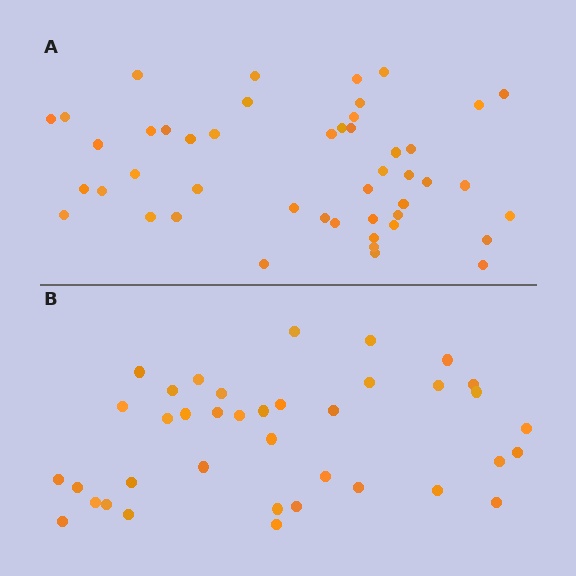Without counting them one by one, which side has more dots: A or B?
Region A (the top region) has more dots.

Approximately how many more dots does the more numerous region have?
Region A has roughly 8 or so more dots than region B.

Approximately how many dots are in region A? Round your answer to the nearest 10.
About 50 dots. (The exact count is 47, which rounds to 50.)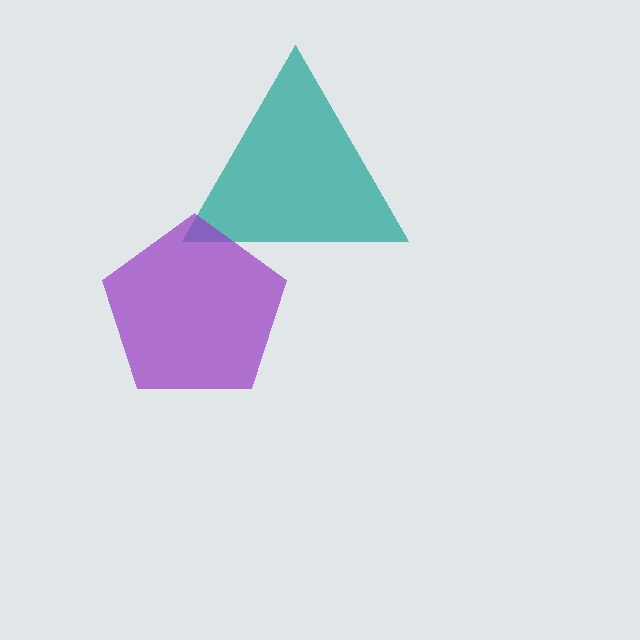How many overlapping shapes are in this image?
There are 2 overlapping shapes in the image.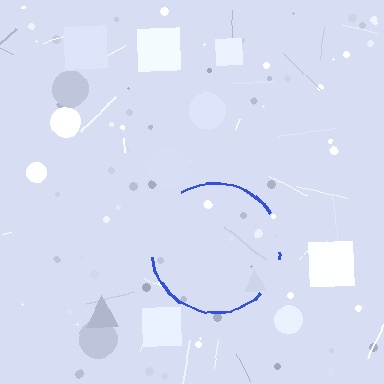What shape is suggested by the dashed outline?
The dashed outline suggests a circle.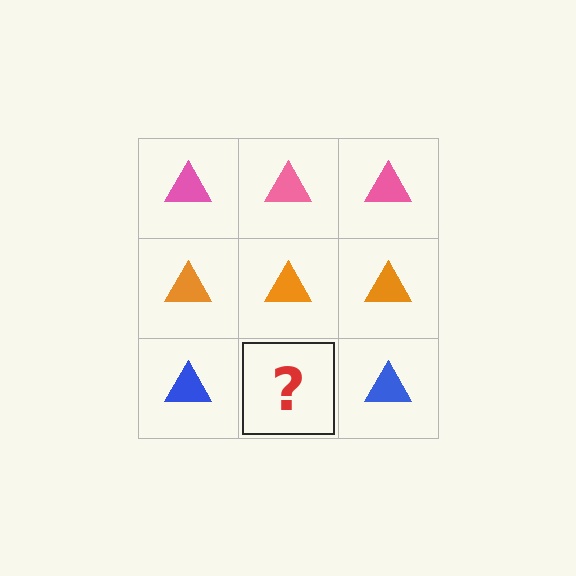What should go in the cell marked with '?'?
The missing cell should contain a blue triangle.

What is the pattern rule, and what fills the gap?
The rule is that each row has a consistent color. The gap should be filled with a blue triangle.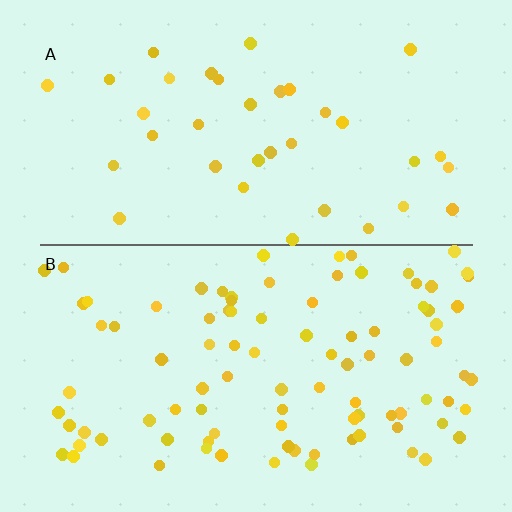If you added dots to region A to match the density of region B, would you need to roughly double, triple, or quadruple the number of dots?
Approximately triple.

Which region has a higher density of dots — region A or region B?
B (the bottom).